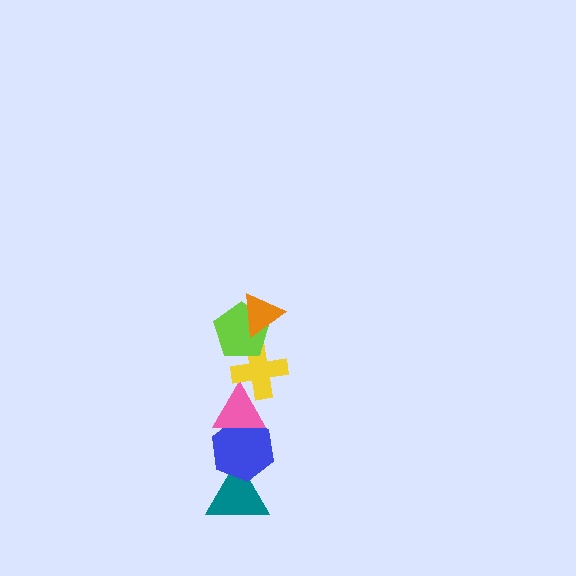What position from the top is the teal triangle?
The teal triangle is 6th from the top.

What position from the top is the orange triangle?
The orange triangle is 1st from the top.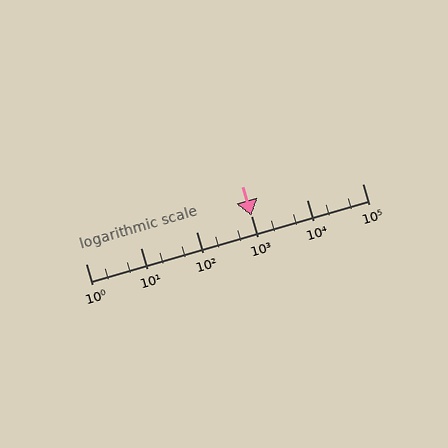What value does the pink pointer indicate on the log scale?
The pointer indicates approximately 1000.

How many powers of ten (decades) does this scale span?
The scale spans 5 decades, from 1 to 100000.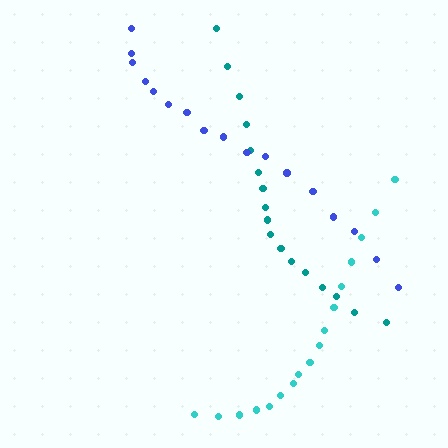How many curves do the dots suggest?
There are 3 distinct paths.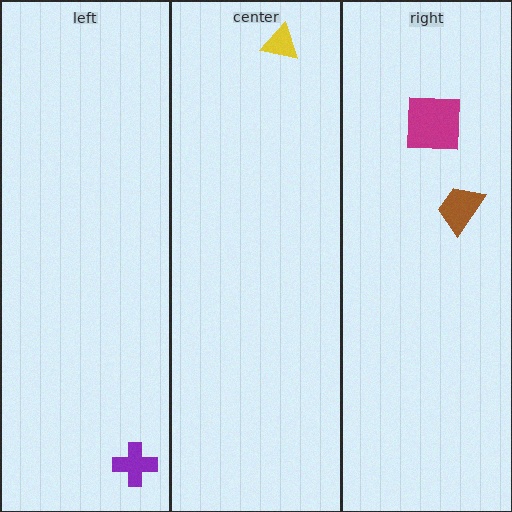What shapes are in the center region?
The yellow triangle.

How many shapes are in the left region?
1.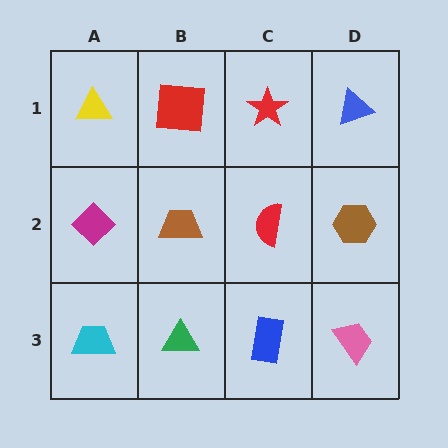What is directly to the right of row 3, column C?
A pink trapezoid.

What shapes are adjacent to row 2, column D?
A blue triangle (row 1, column D), a pink trapezoid (row 3, column D), a red semicircle (row 2, column C).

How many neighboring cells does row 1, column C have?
3.